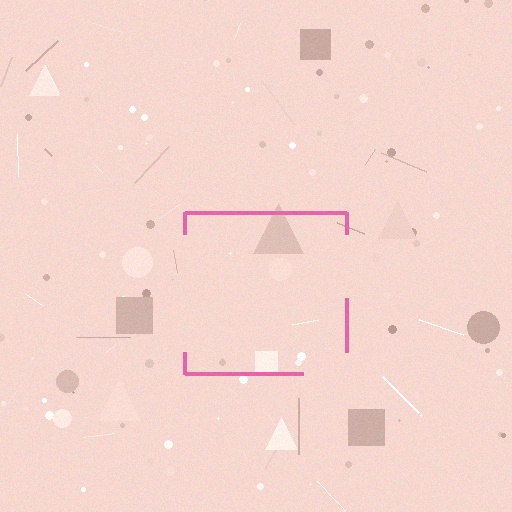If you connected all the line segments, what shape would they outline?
They would outline a square.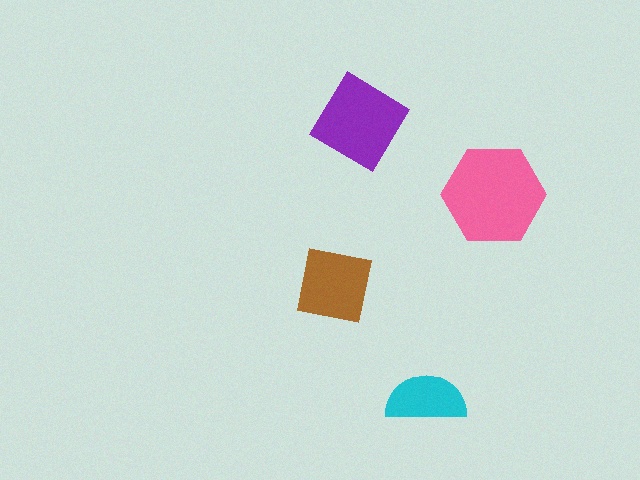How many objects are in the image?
There are 4 objects in the image.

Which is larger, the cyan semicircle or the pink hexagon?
The pink hexagon.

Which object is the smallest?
The cyan semicircle.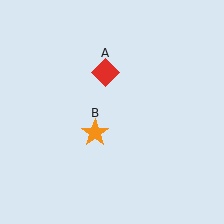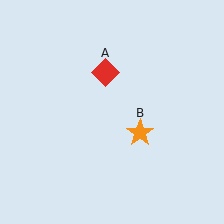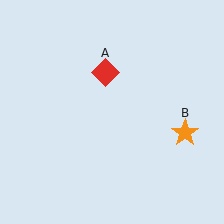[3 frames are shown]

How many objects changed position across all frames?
1 object changed position: orange star (object B).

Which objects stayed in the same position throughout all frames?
Red diamond (object A) remained stationary.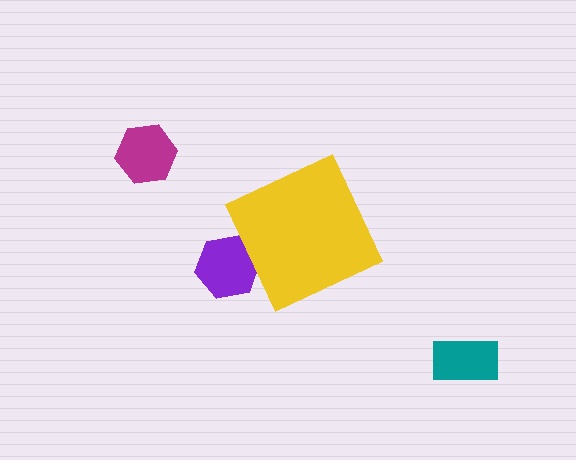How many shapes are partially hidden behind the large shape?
1 shape is partially hidden.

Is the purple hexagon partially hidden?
Yes, the purple hexagon is partially hidden behind the yellow diamond.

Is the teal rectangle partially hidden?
No, the teal rectangle is fully visible.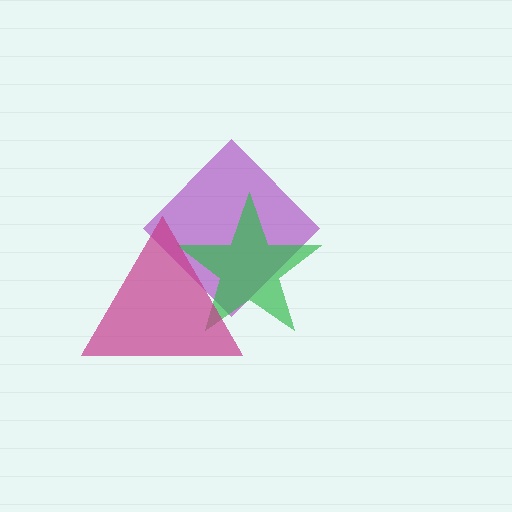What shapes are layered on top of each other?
The layered shapes are: a purple diamond, a green star, a magenta triangle.